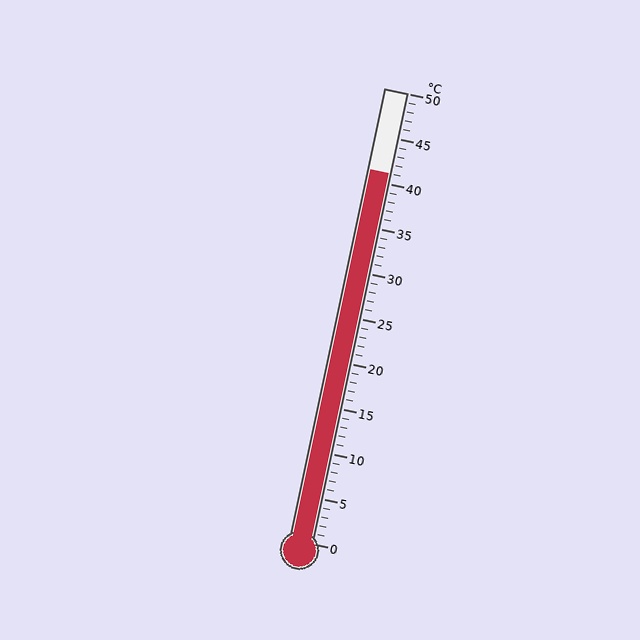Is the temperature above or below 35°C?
The temperature is above 35°C.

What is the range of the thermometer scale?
The thermometer scale ranges from 0°C to 50°C.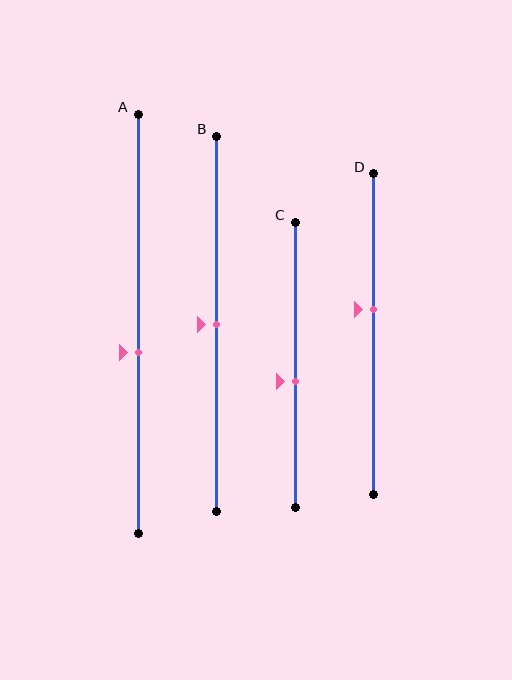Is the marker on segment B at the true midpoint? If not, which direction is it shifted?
Yes, the marker on segment B is at the true midpoint.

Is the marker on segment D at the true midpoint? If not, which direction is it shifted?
No, the marker on segment D is shifted upward by about 8% of the segment length.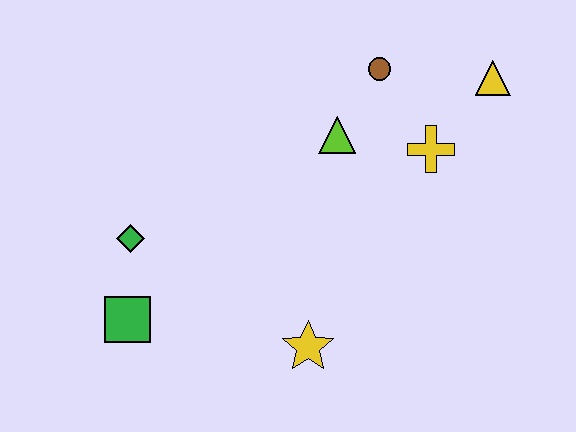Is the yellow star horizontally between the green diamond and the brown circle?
Yes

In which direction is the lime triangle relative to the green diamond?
The lime triangle is to the right of the green diamond.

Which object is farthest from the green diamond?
The yellow triangle is farthest from the green diamond.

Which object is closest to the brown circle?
The lime triangle is closest to the brown circle.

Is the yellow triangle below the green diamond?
No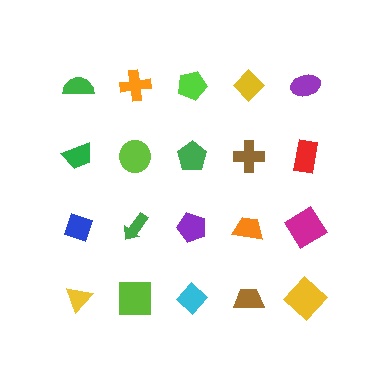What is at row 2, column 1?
A green trapezoid.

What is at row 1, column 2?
An orange cross.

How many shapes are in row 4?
5 shapes.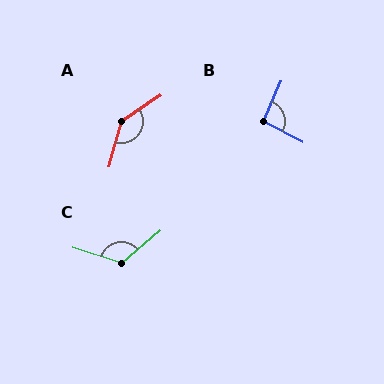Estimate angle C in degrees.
Approximately 122 degrees.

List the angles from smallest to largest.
B (95°), C (122°), A (140°).